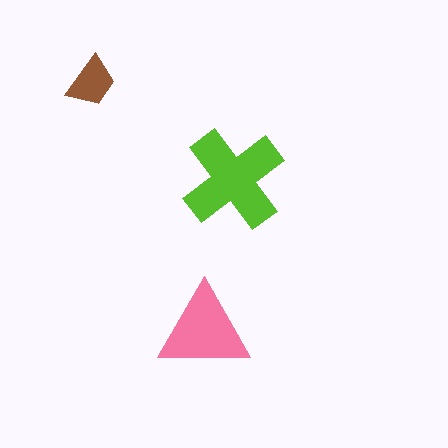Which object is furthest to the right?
The lime cross is rightmost.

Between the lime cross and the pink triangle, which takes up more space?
The lime cross.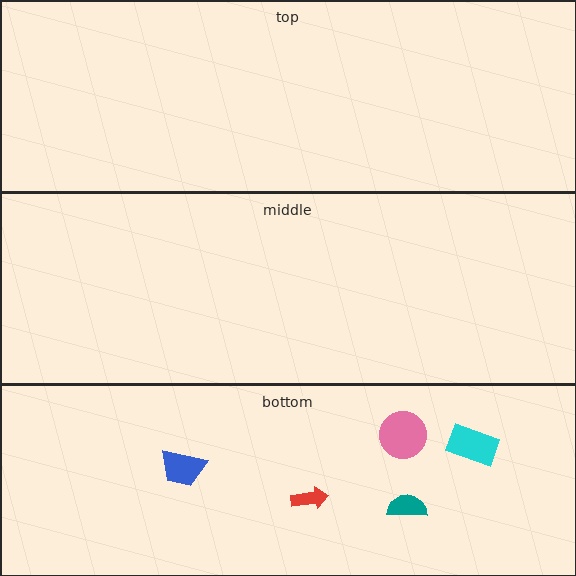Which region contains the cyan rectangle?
The bottom region.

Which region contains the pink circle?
The bottom region.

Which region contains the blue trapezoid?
The bottom region.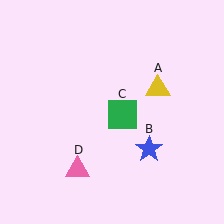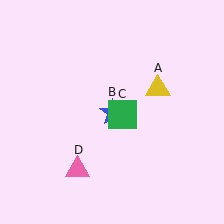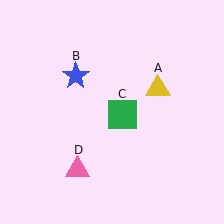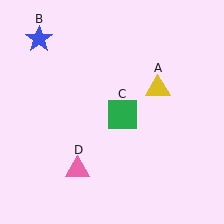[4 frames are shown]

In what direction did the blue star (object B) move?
The blue star (object B) moved up and to the left.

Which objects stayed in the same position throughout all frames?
Yellow triangle (object A) and green square (object C) and pink triangle (object D) remained stationary.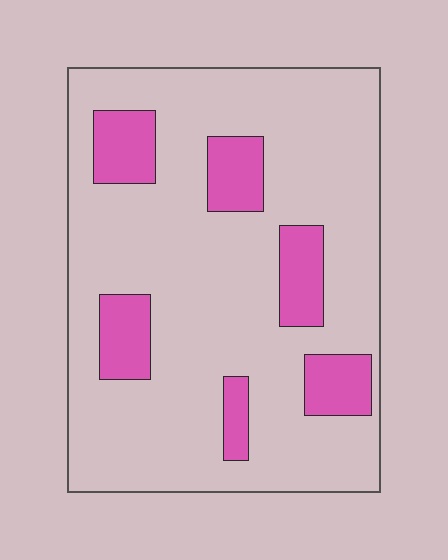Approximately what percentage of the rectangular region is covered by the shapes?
Approximately 20%.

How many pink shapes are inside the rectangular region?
6.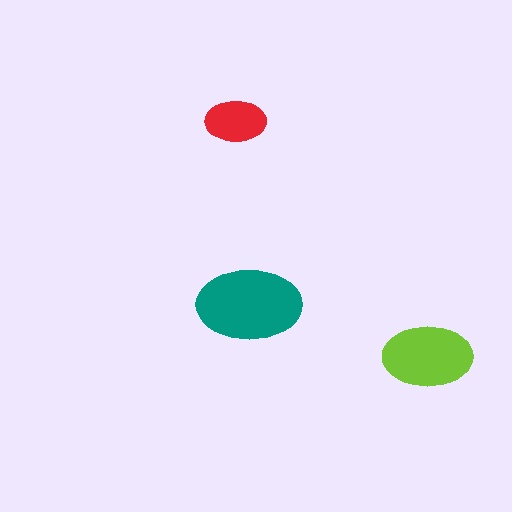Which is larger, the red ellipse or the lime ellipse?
The lime one.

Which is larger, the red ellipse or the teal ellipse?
The teal one.